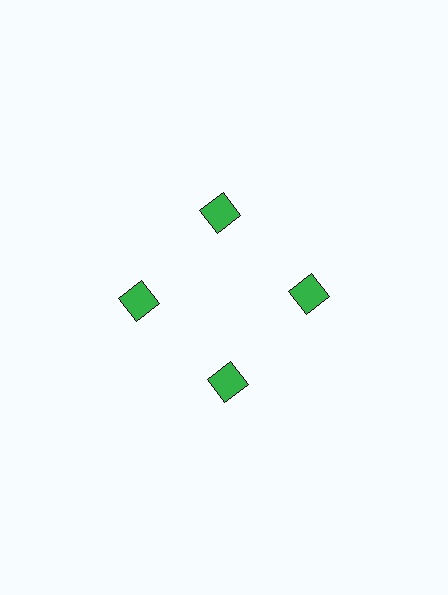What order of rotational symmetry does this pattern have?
This pattern has 4-fold rotational symmetry.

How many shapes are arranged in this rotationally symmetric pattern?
There are 4 shapes, arranged in 4 groups of 1.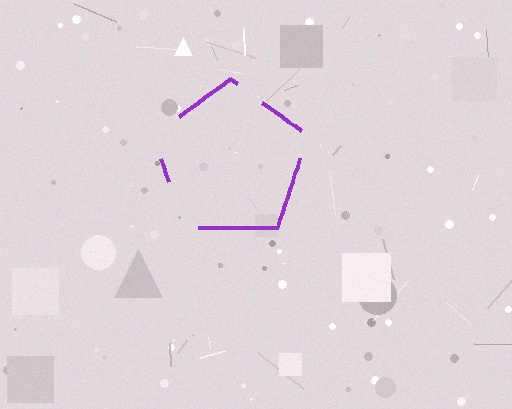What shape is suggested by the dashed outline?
The dashed outline suggests a pentagon.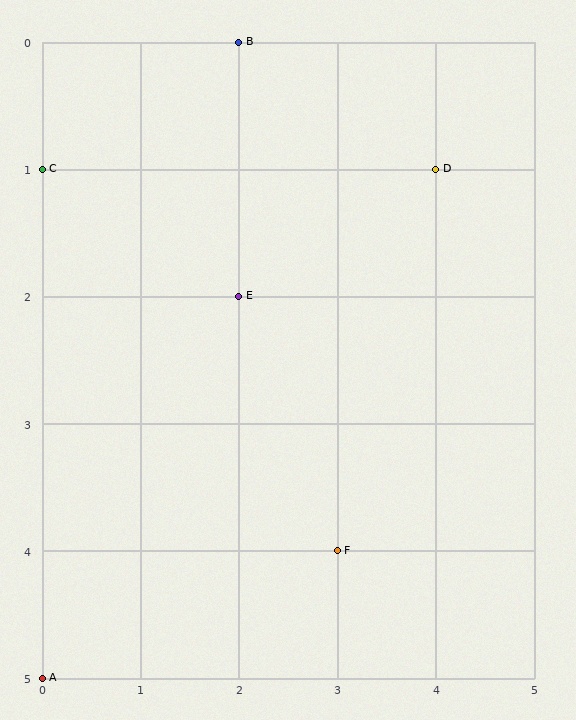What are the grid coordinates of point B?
Point B is at grid coordinates (2, 0).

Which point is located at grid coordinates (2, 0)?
Point B is at (2, 0).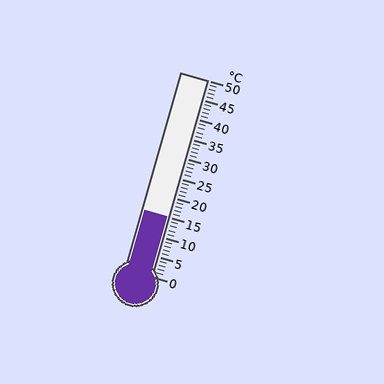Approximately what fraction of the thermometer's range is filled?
The thermometer is filled to approximately 30% of its range.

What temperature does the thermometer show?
The thermometer shows approximately 15°C.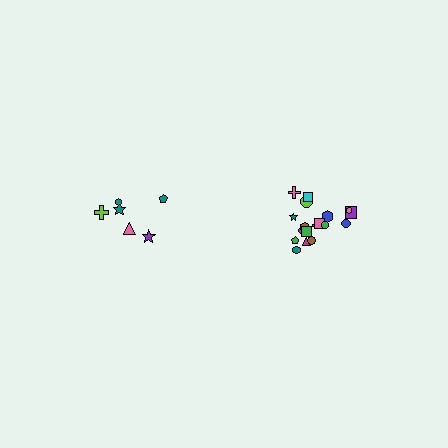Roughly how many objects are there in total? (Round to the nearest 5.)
Roughly 25 objects in total.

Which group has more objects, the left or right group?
The right group.